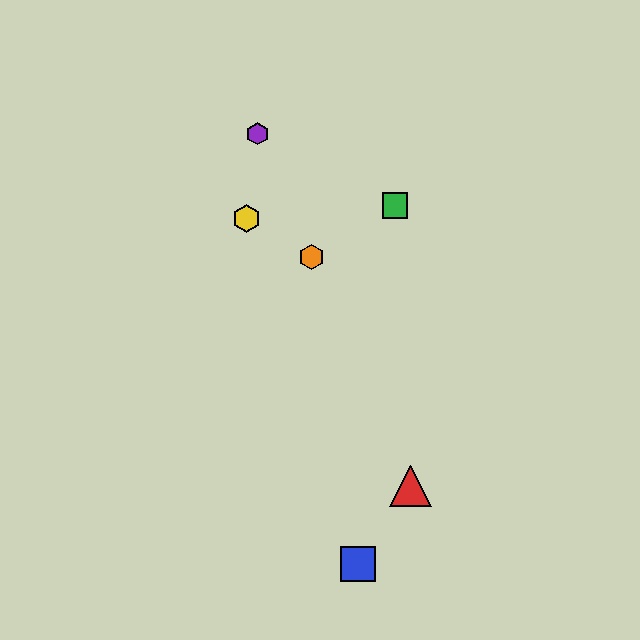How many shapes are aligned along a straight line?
3 shapes (the red triangle, the purple hexagon, the orange hexagon) are aligned along a straight line.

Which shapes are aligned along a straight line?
The red triangle, the purple hexagon, the orange hexagon are aligned along a straight line.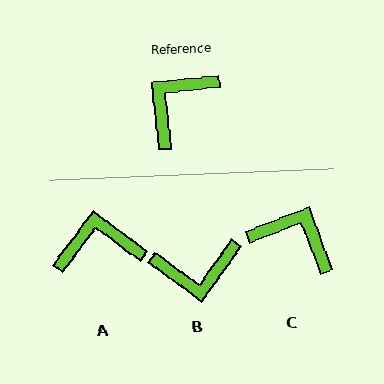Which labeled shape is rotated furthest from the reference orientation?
B, about 138 degrees away.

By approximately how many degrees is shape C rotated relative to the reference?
Approximately 75 degrees clockwise.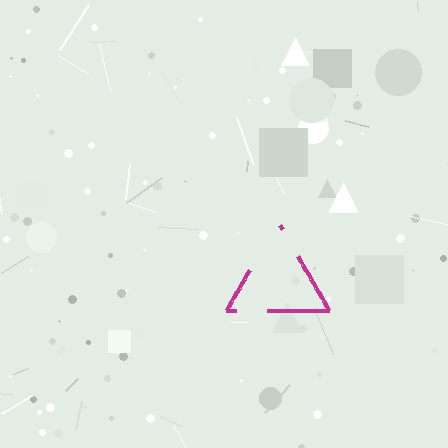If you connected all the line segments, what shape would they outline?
They would outline a triangle.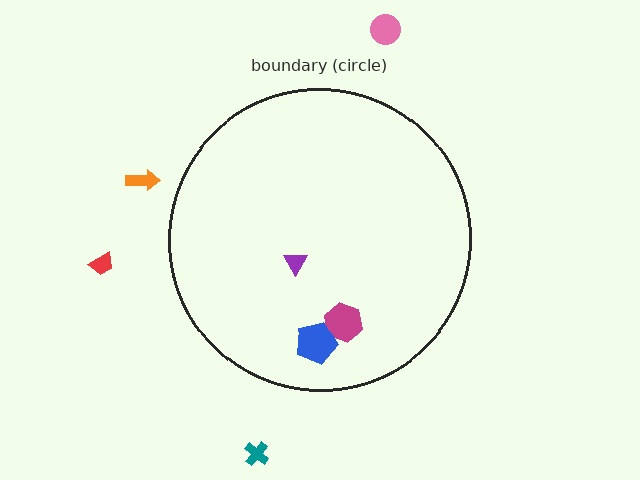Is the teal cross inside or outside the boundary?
Outside.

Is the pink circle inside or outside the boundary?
Outside.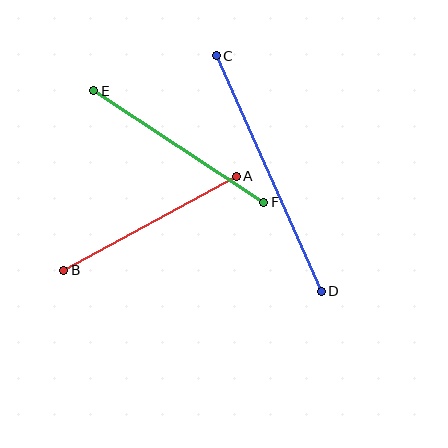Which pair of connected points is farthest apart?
Points C and D are farthest apart.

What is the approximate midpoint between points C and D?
The midpoint is at approximately (269, 174) pixels.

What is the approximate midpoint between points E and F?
The midpoint is at approximately (179, 147) pixels.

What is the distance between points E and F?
The distance is approximately 203 pixels.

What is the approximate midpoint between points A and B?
The midpoint is at approximately (150, 223) pixels.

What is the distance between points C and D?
The distance is approximately 258 pixels.